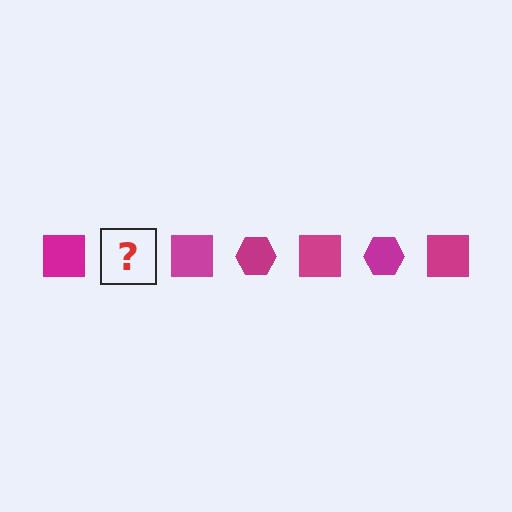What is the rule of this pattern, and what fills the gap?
The rule is that the pattern cycles through square, hexagon shapes in magenta. The gap should be filled with a magenta hexagon.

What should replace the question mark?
The question mark should be replaced with a magenta hexagon.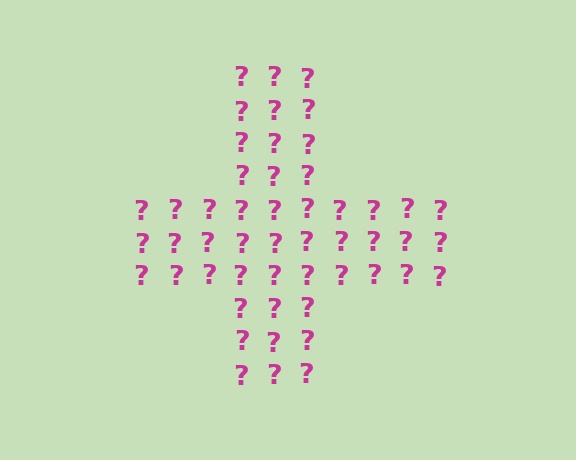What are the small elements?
The small elements are question marks.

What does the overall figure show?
The overall figure shows a cross.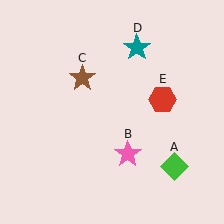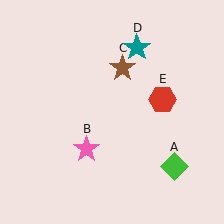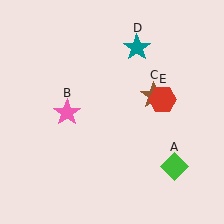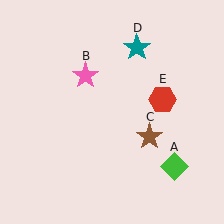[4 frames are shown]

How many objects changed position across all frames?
2 objects changed position: pink star (object B), brown star (object C).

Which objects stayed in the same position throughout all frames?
Green diamond (object A) and teal star (object D) and red hexagon (object E) remained stationary.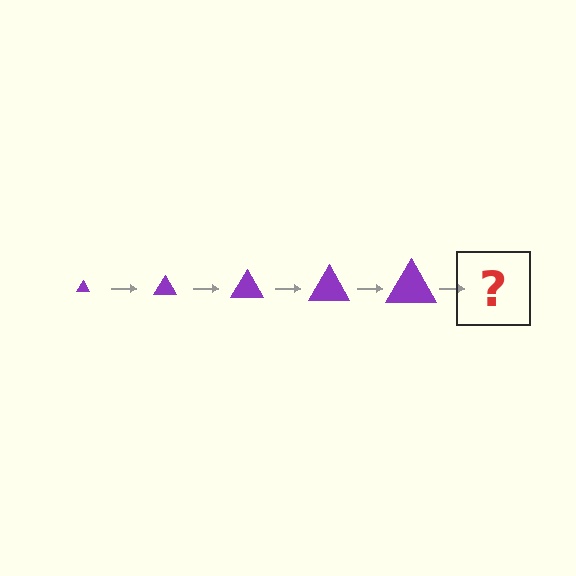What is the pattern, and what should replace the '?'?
The pattern is that the triangle gets progressively larger each step. The '?' should be a purple triangle, larger than the previous one.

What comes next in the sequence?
The next element should be a purple triangle, larger than the previous one.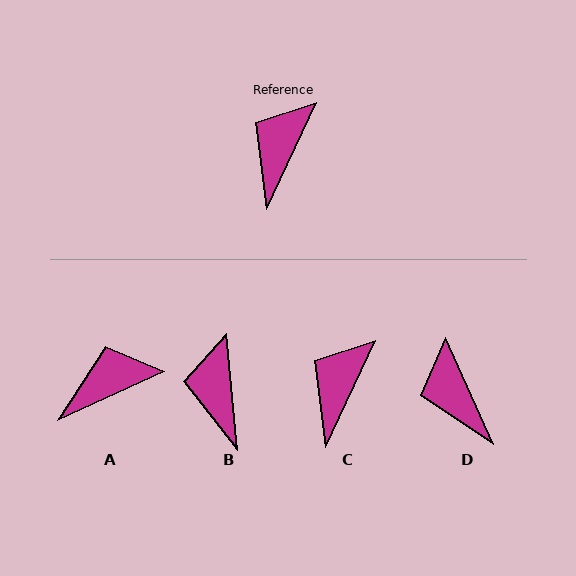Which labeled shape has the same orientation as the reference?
C.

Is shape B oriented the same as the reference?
No, it is off by about 31 degrees.